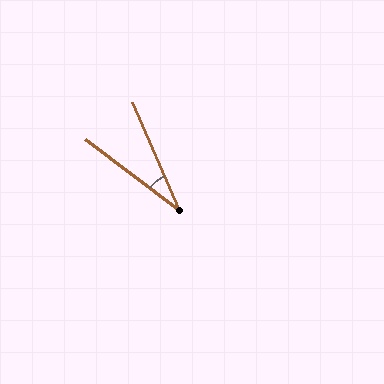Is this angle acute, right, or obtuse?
It is acute.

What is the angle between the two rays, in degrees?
Approximately 29 degrees.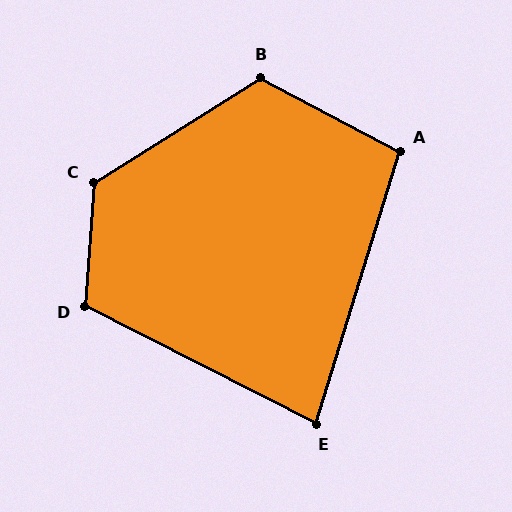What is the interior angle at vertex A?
Approximately 100 degrees (obtuse).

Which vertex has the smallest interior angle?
E, at approximately 80 degrees.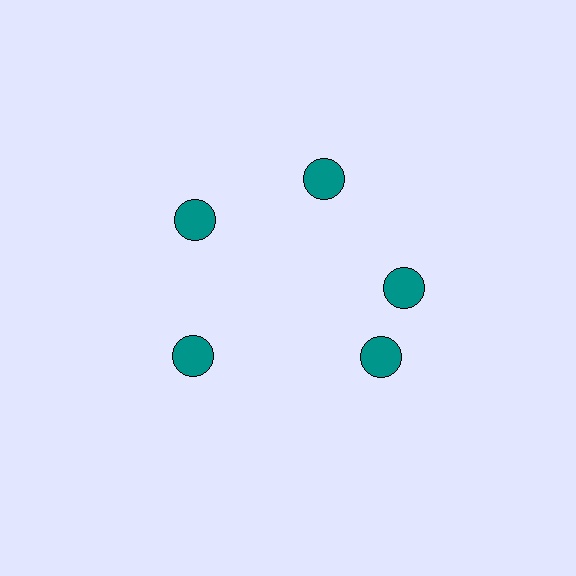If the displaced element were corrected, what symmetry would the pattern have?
It would have 5-fold rotational symmetry — the pattern would map onto itself every 72 degrees.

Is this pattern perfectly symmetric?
No. The 5 teal circles are arranged in a ring, but one element near the 5 o'clock position is rotated out of alignment along the ring, breaking the 5-fold rotational symmetry.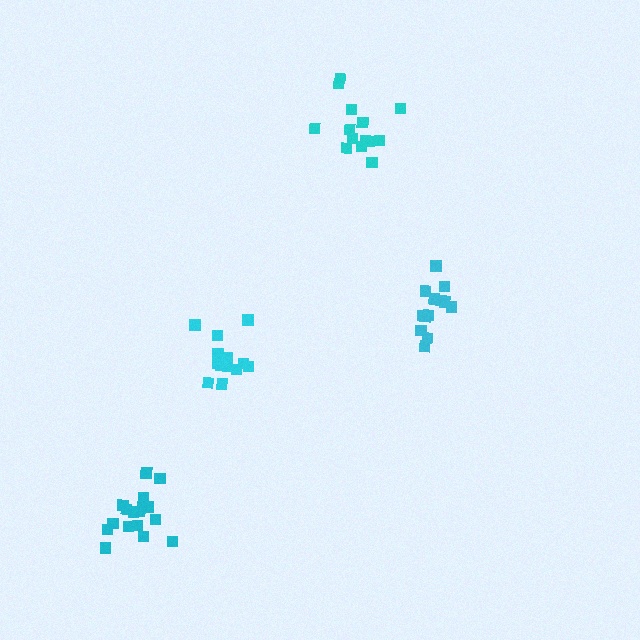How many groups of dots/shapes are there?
There are 4 groups.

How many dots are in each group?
Group 1: 13 dots, Group 2: 13 dots, Group 3: 14 dots, Group 4: 17 dots (57 total).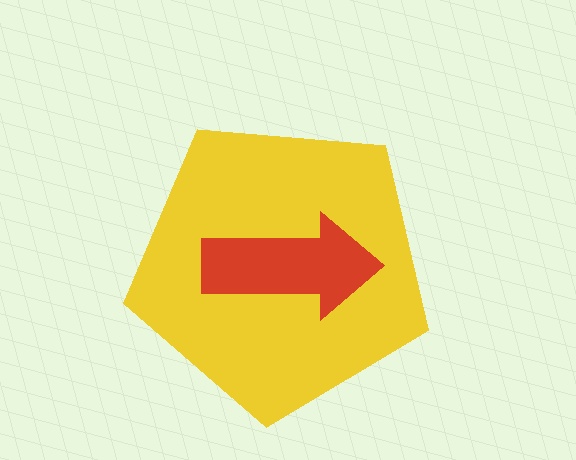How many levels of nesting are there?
2.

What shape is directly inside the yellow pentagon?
The red arrow.